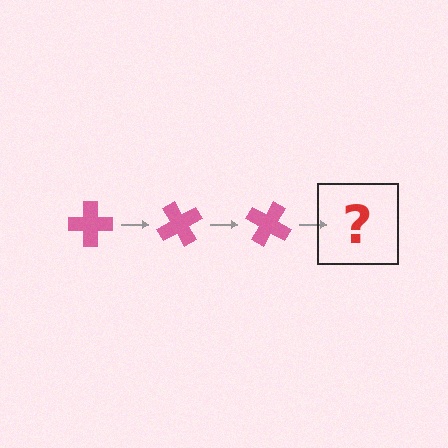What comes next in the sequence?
The next element should be a pink cross rotated 180 degrees.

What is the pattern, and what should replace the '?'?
The pattern is that the cross rotates 60 degrees each step. The '?' should be a pink cross rotated 180 degrees.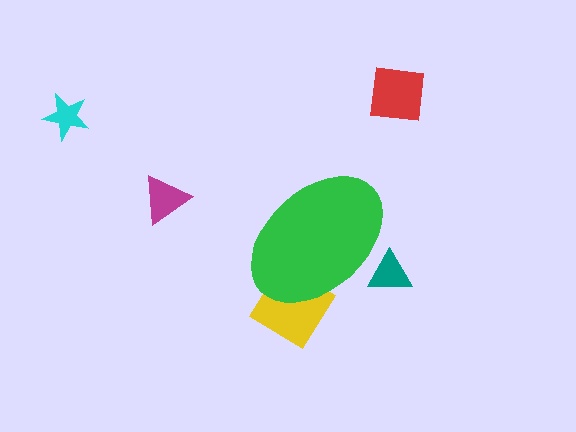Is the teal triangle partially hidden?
Yes, the teal triangle is partially hidden behind the green ellipse.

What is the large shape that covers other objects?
A green ellipse.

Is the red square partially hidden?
No, the red square is fully visible.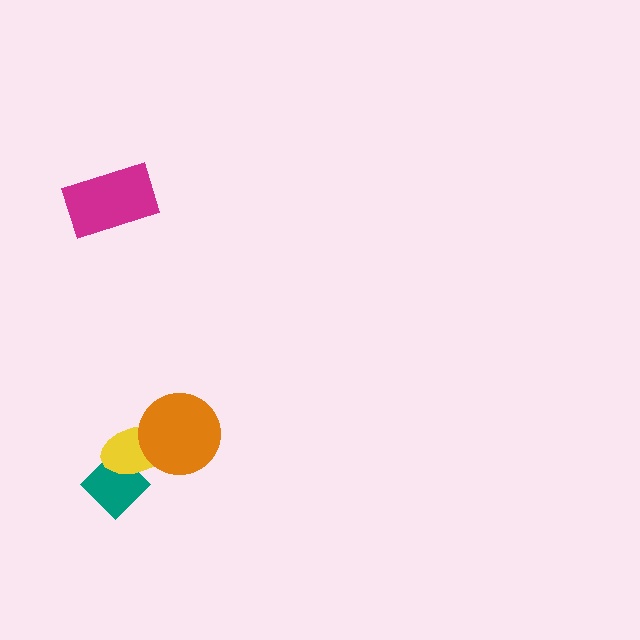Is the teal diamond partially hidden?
Yes, it is partially covered by another shape.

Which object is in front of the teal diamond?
The yellow ellipse is in front of the teal diamond.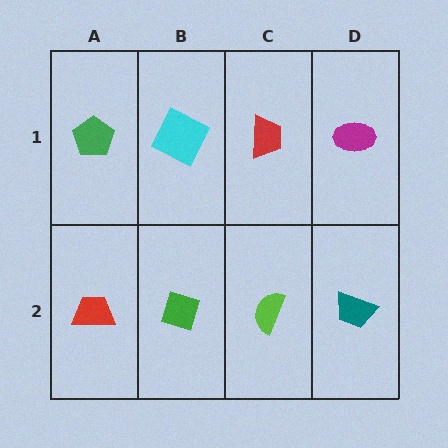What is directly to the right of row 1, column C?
A magenta ellipse.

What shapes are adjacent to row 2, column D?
A magenta ellipse (row 1, column D), a lime semicircle (row 2, column C).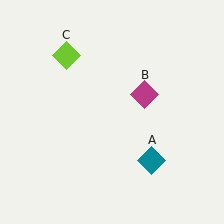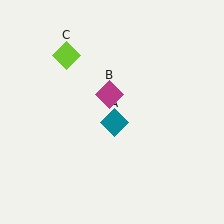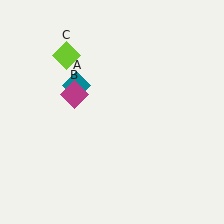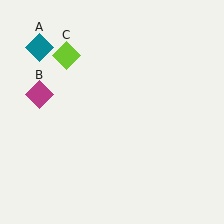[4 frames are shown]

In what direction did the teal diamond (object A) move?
The teal diamond (object A) moved up and to the left.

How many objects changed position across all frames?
2 objects changed position: teal diamond (object A), magenta diamond (object B).